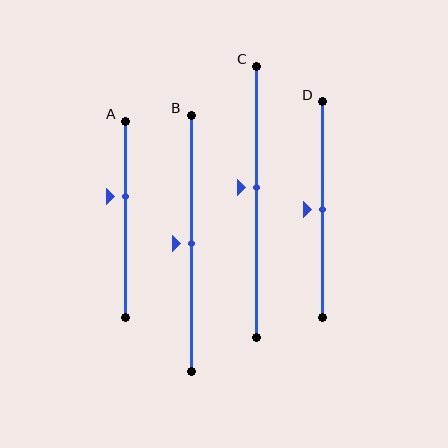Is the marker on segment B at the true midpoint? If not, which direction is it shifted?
Yes, the marker on segment B is at the true midpoint.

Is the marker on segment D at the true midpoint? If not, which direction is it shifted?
Yes, the marker on segment D is at the true midpoint.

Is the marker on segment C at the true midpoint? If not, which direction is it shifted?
No, the marker on segment C is shifted upward by about 5% of the segment length.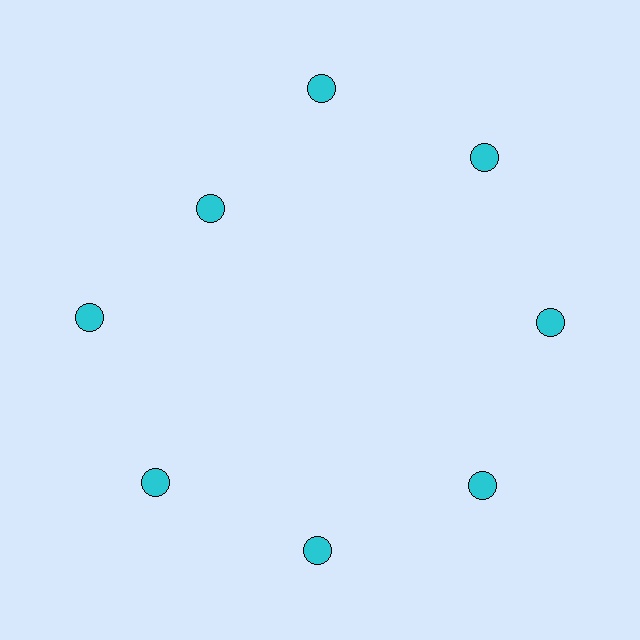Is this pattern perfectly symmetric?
No. The 8 cyan circles are arranged in a ring, but one element near the 10 o'clock position is pulled inward toward the center, breaking the 8-fold rotational symmetry.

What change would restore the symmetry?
The symmetry would be restored by moving it outward, back onto the ring so that all 8 circles sit at equal angles and equal distance from the center.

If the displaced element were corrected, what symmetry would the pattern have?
It would have 8-fold rotational symmetry — the pattern would map onto itself every 45 degrees.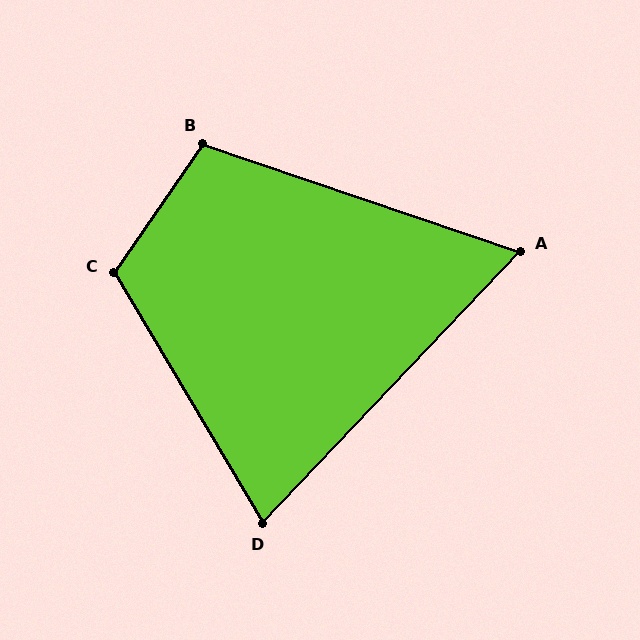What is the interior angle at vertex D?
Approximately 74 degrees (acute).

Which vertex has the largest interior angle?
C, at approximately 115 degrees.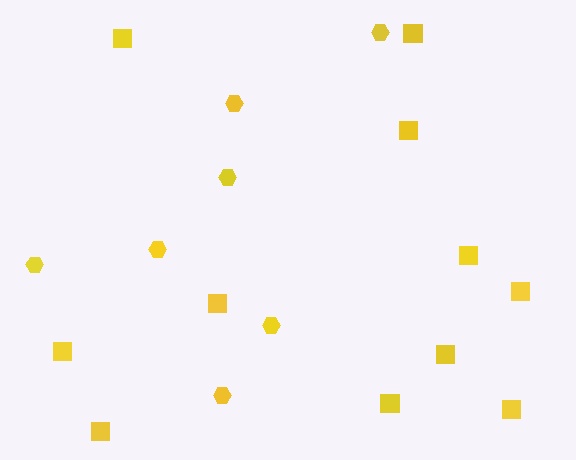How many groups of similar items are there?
There are 2 groups: one group of squares (11) and one group of hexagons (7).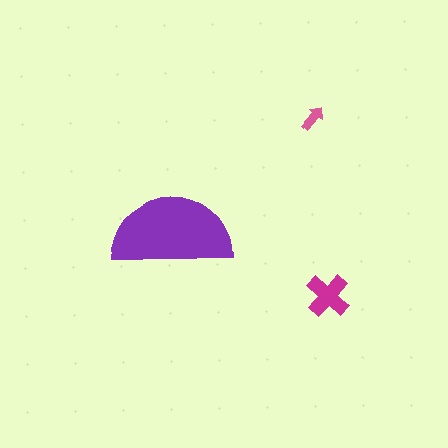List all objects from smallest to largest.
The pink arrow, the magenta cross, the purple semicircle.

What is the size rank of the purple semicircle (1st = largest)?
1st.